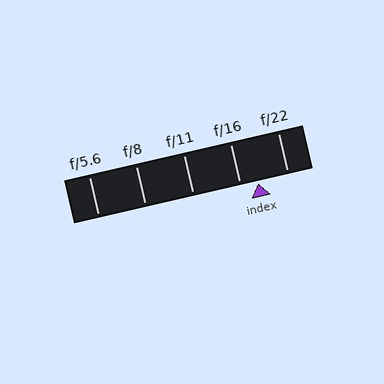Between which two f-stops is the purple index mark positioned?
The index mark is between f/16 and f/22.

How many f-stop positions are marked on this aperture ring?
There are 5 f-stop positions marked.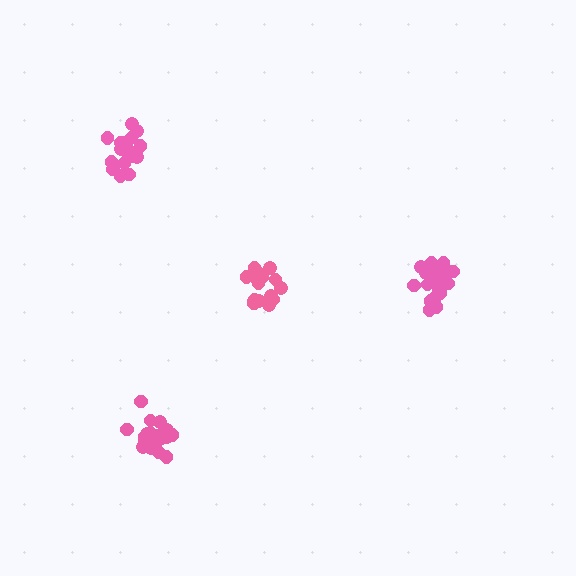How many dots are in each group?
Group 1: 21 dots, Group 2: 21 dots, Group 3: 20 dots, Group 4: 19 dots (81 total).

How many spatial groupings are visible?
There are 4 spatial groupings.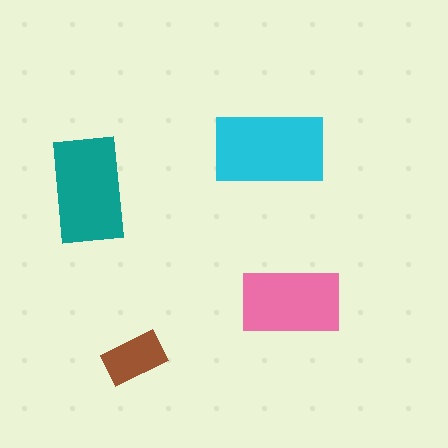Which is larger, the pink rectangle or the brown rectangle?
The pink one.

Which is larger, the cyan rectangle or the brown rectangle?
The cyan one.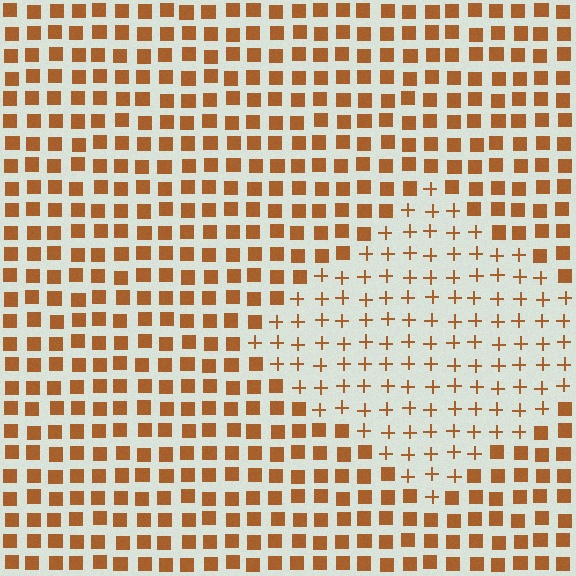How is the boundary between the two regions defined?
The boundary is defined by a change in element shape: plus signs inside vs. squares outside. All elements share the same color and spacing.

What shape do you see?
I see a diamond.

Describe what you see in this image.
The image is filled with small brown elements arranged in a uniform grid. A diamond-shaped region contains plus signs, while the surrounding area contains squares. The boundary is defined purely by the change in element shape.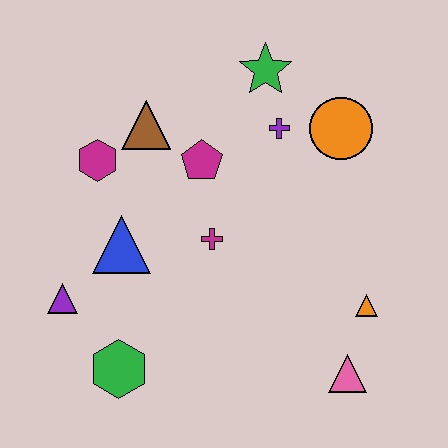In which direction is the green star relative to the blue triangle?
The green star is above the blue triangle.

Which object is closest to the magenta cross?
The magenta pentagon is closest to the magenta cross.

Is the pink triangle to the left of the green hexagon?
No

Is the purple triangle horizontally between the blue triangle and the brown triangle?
No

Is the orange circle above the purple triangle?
Yes